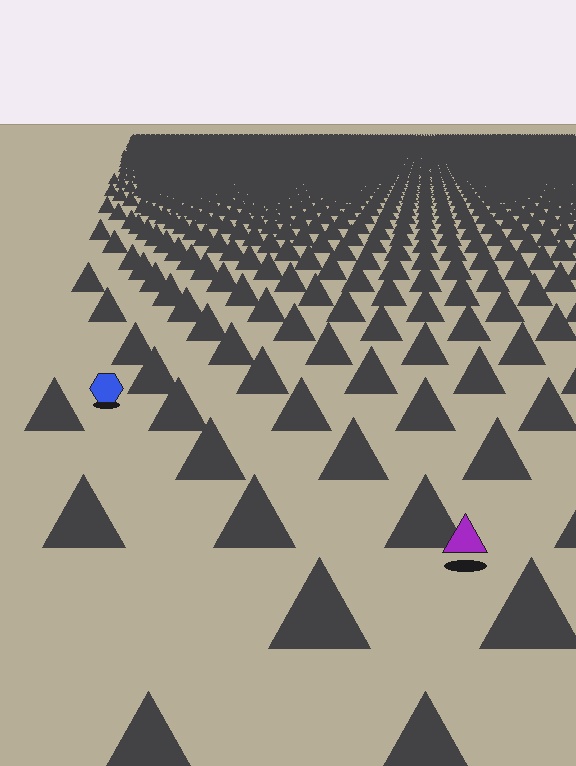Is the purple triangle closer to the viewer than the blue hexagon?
Yes. The purple triangle is closer — you can tell from the texture gradient: the ground texture is coarser near it.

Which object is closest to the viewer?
The purple triangle is closest. The texture marks near it are larger and more spread out.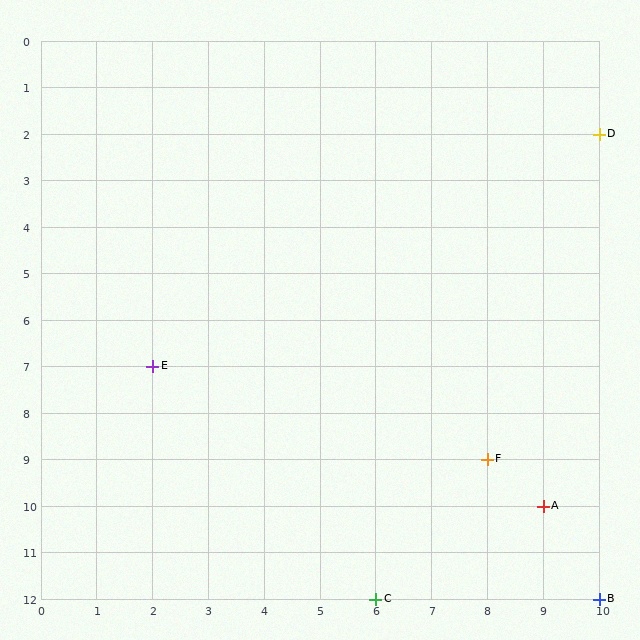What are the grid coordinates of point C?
Point C is at grid coordinates (6, 12).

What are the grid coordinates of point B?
Point B is at grid coordinates (10, 12).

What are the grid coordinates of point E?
Point E is at grid coordinates (2, 7).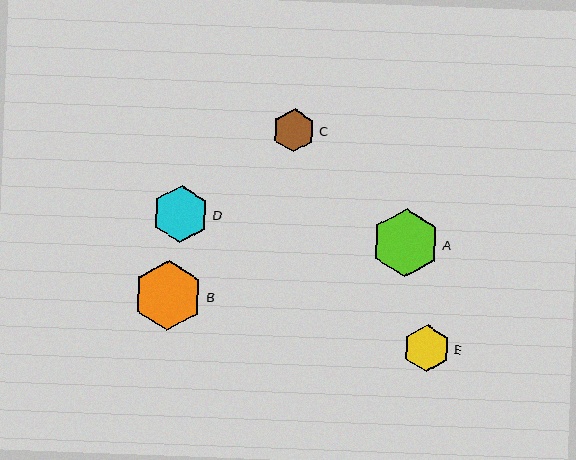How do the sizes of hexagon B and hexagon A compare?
Hexagon B and hexagon A are approximately the same size.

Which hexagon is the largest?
Hexagon B is the largest with a size of approximately 70 pixels.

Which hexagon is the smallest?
Hexagon C is the smallest with a size of approximately 43 pixels.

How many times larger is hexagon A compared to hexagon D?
Hexagon A is approximately 1.2 times the size of hexagon D.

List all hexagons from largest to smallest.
From largest to smallest: B, A, D, E, C.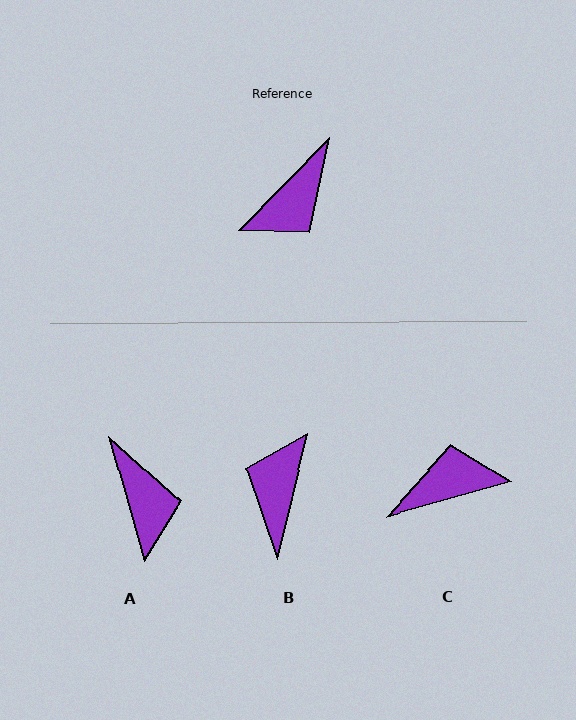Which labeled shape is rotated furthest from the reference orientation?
C, about 150 degrees away.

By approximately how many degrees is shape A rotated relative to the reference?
Approximately 60 degrees counter-clockwise.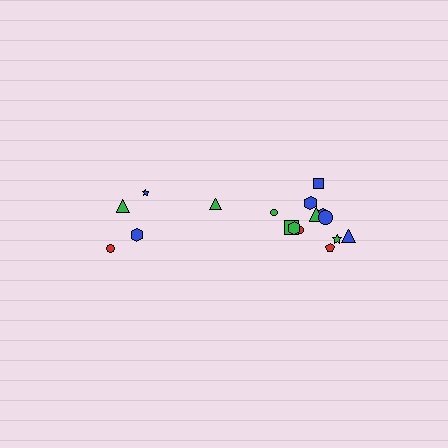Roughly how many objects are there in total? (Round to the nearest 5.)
Roughly 15 objects in total.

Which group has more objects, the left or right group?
The right group.